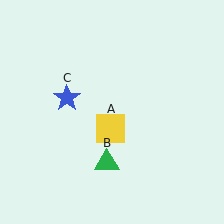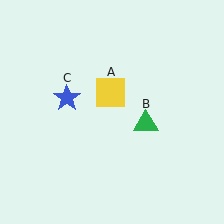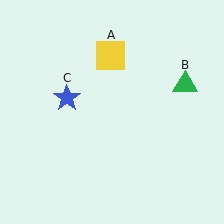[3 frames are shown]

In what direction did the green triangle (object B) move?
The green triangle (object B) moved up and to the right.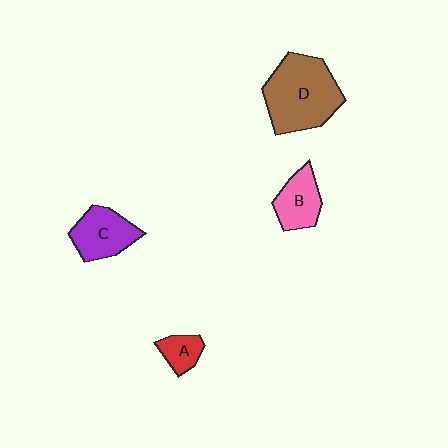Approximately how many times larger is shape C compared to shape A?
Approximately 2.0 times.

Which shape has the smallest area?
Shape A (red).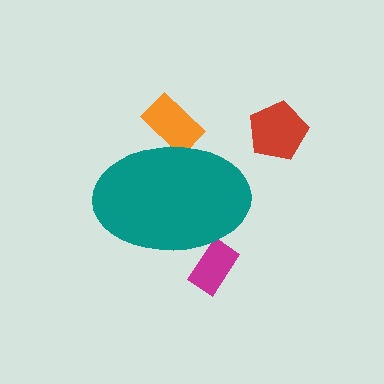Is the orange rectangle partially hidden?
Yes, the orange rectangle is partially hidden behind the teal ellipse.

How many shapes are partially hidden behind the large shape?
2 shapes are partially hidden.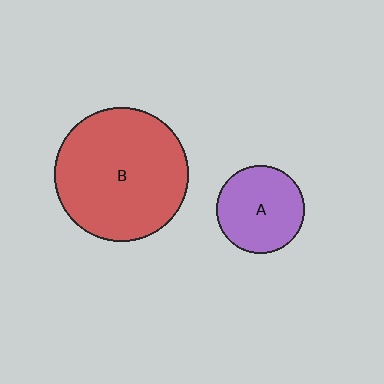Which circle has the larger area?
Circle B (red).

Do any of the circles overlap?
No, none of the circles overlap.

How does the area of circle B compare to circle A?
Approximately 2.3 times.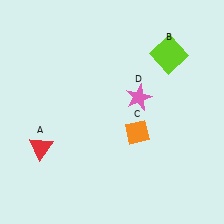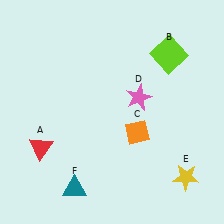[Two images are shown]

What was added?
A yellow star (E), a teal triangle (F) were added in Image 2.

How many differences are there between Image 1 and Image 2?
There are 2 differences between the two images.